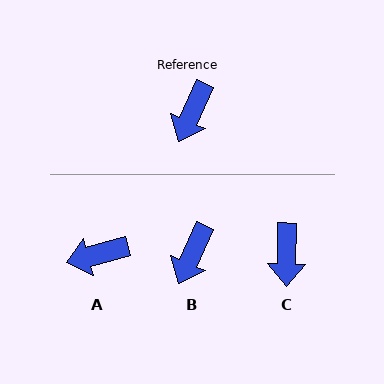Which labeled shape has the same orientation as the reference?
B.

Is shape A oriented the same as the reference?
No, it is off by about 50 degrees.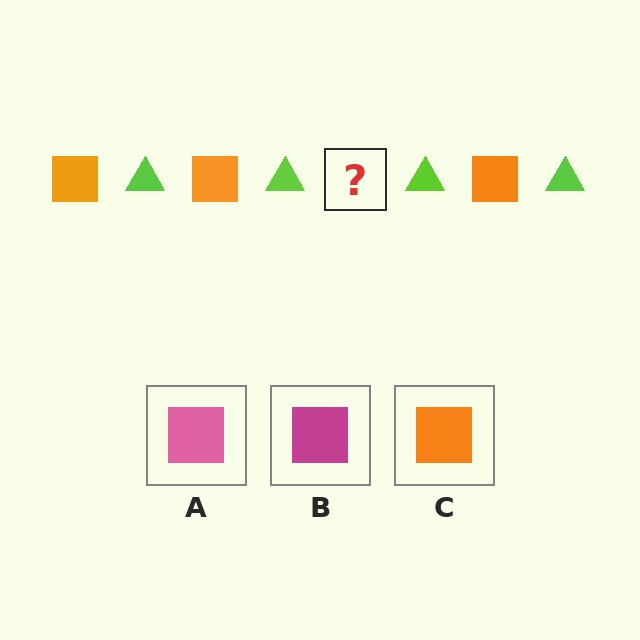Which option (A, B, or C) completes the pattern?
C.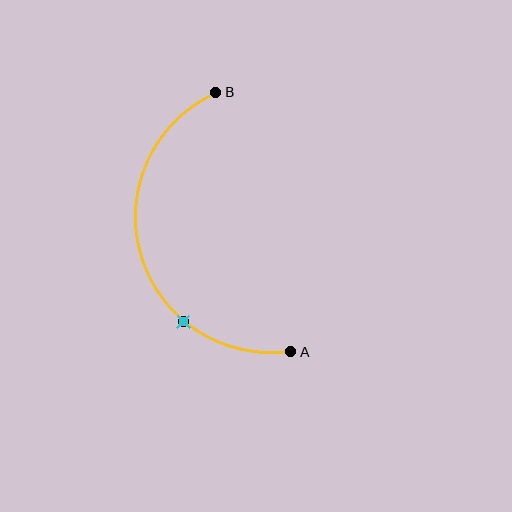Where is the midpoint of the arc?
The arc midpoint is the point on the curve farthest from the straight line joining A and B. It sits to the left of that line.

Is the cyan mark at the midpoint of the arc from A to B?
No. The cyan mark lies on the arc but is closer to endpoint A. The arc midpoint would be at the point on the curve equidistant along the arc from both A and B.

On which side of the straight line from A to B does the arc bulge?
The arc bulges to the left of the straight line connecting A and B.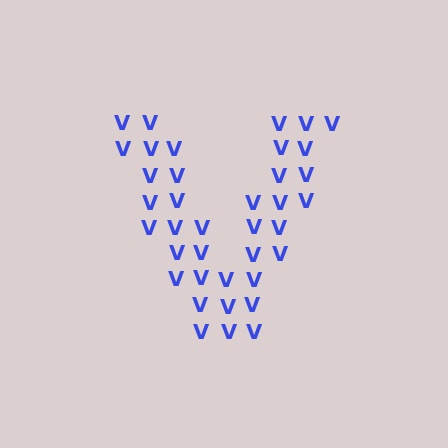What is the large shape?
The large shape is the letter V.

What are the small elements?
The small elements are letter V's.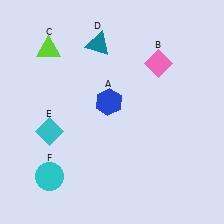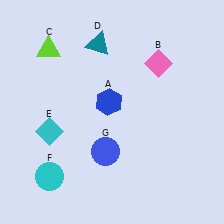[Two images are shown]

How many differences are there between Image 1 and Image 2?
There is 1 difference between the two images.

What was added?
A blue circle (G) was added in Image 2.